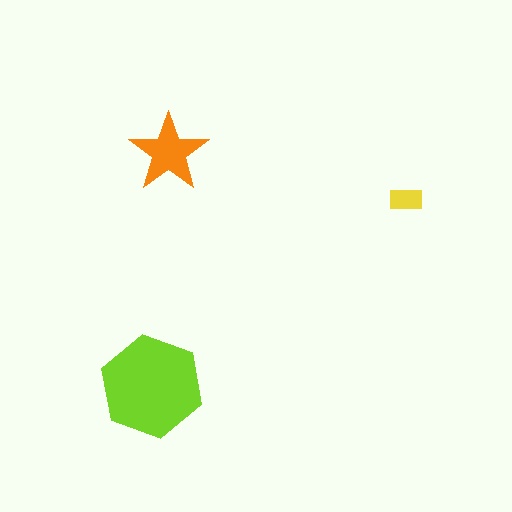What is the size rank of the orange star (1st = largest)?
2nd.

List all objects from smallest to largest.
The yellow rectangle, the orange star, the lime hexagon.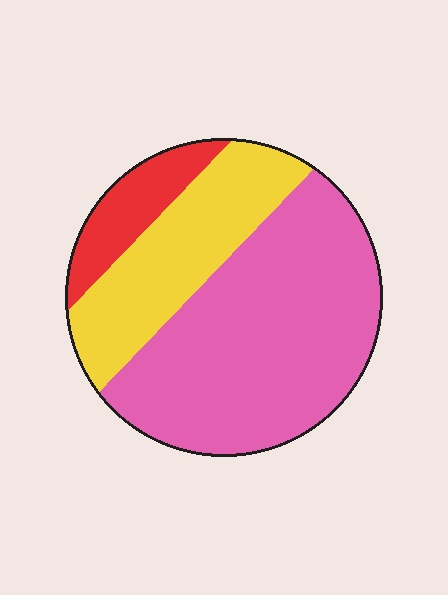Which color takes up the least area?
Red, at roughly 10%.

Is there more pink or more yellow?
Pink.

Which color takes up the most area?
Pink, at roughly 60%.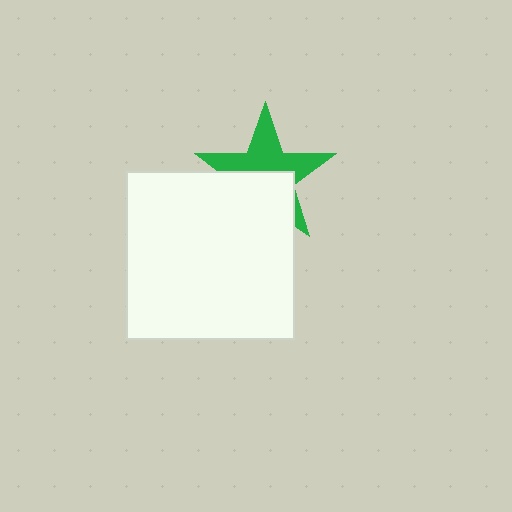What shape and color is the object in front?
The object in front is a white square.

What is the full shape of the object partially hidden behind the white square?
The partially hidden object is a green star.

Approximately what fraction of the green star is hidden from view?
Roughly 47% of the green star is hidden behind the white square.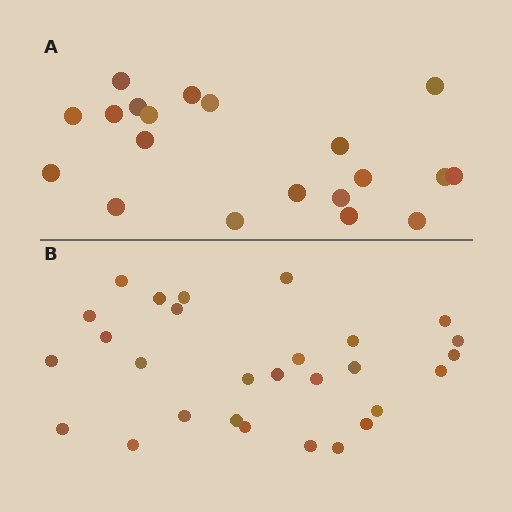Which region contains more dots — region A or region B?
Region B (the bottom region) has more dots.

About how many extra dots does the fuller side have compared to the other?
Region B has roughly 8 or so more dots than region A.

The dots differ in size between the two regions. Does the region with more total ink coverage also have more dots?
No. Region A has more total ink coverage because its dots are larger, but region B actually contains more individual dots. Total area can be misleading — the number of items is what matters here.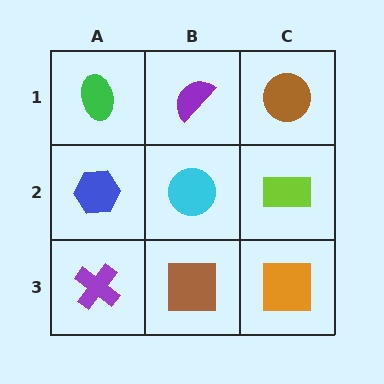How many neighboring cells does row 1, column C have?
2.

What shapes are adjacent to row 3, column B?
A cyan circle (row 2, column B), a purple cross (row 3, column A), an orange square (row 3, column C).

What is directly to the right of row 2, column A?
A cyan circle.